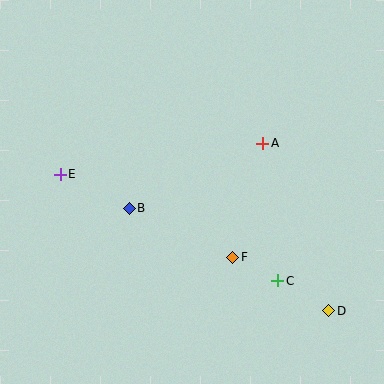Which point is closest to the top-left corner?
Point E is closest to the top-left corner.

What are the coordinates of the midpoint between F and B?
The midpoint between F and B is at (181, 233).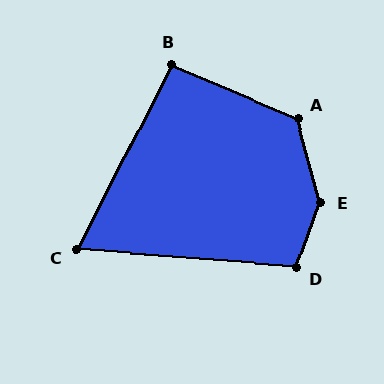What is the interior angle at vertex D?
Approximately 106 degrees (obtuse).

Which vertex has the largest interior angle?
E, at approximately 145 degrees.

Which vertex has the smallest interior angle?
C, at approximately 67 degrees.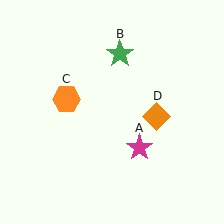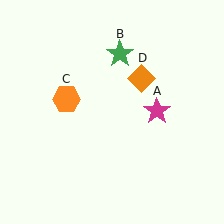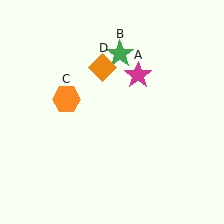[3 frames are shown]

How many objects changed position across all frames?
2 objects changed position: magenta star (object A), orange diamond (object D).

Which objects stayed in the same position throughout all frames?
Green star (object B) and orange hexagon (object C) remained stationary.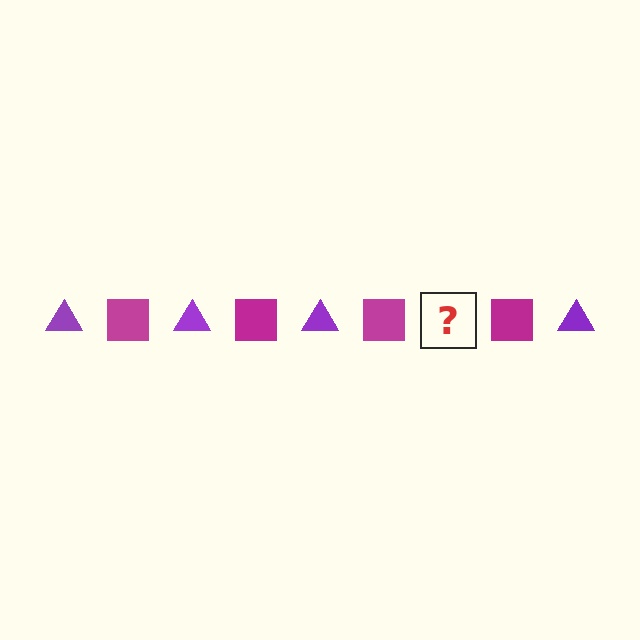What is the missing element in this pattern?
The missing element is a purple triangle.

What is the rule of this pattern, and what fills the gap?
The rule is that the pattern alternates between purple triangle and magenta square. The gap should be filled with a purple triangle.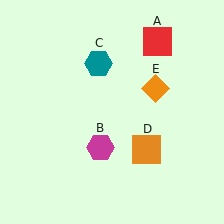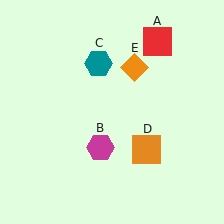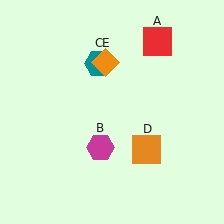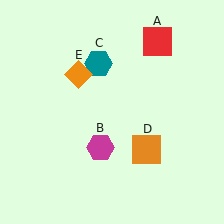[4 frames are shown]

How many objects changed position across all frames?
1 object changed position: orange diamond (object E).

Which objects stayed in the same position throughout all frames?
Red square (object A) and magenta hexagon (object B) and teal hexagon (object C) and orange square (object D) remained stationary.